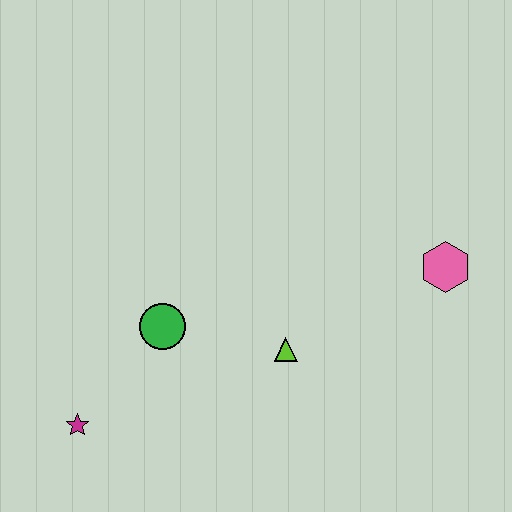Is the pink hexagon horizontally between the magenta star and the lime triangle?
No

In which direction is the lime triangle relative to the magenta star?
The lime triangle is to the right of the magenta star.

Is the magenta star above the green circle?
No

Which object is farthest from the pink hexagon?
The magenta star is farthest from the pink hexagon.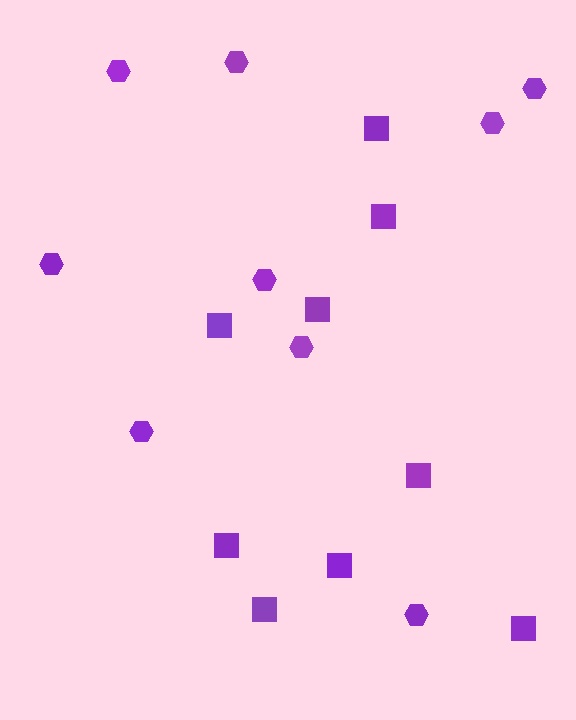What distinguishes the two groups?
There are 2 groups: one group of hexagons (9) and one group of squares (9).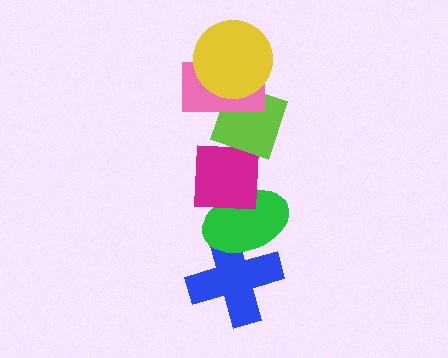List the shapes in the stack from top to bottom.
From top to bottom: the yellow circle, the pink rectangle, the lime diamond, the magenta square, the green ellipse, the blue cross.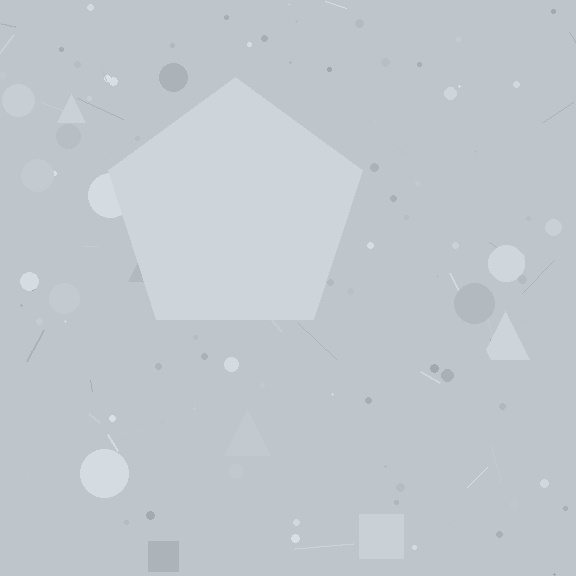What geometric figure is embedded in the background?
A pentagon is embedded in the background.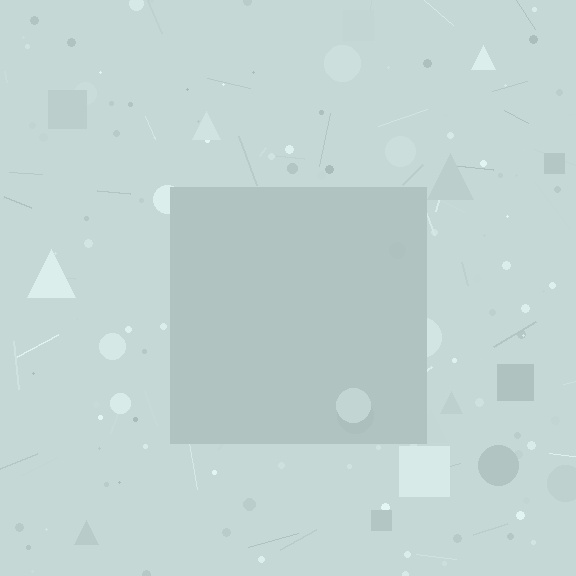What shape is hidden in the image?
A square is hidden in the image.